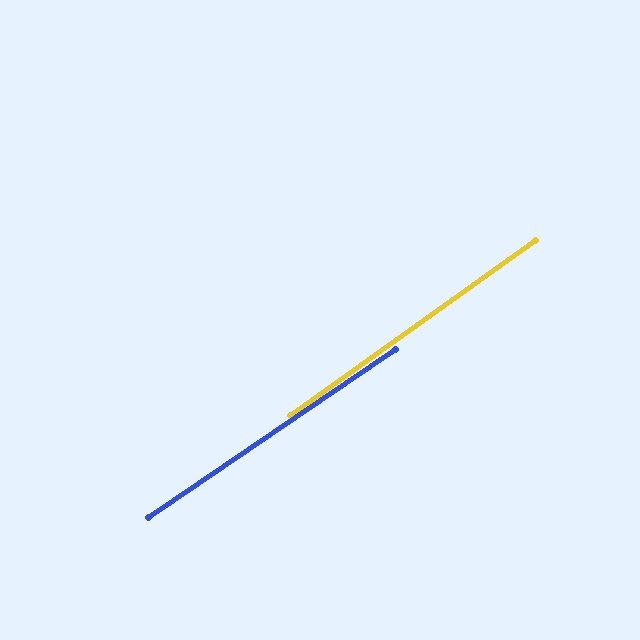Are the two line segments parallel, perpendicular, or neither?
Parallel — their directions differ by only 1.2°.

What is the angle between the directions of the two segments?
Approximately 1 degree.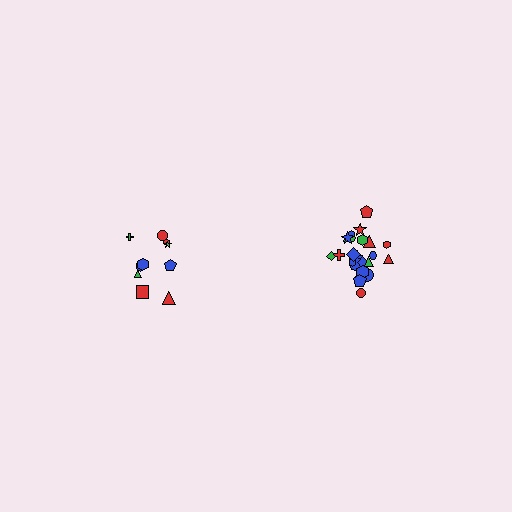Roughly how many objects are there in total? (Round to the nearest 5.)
Roughly 35 objects in total.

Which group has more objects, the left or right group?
The right group.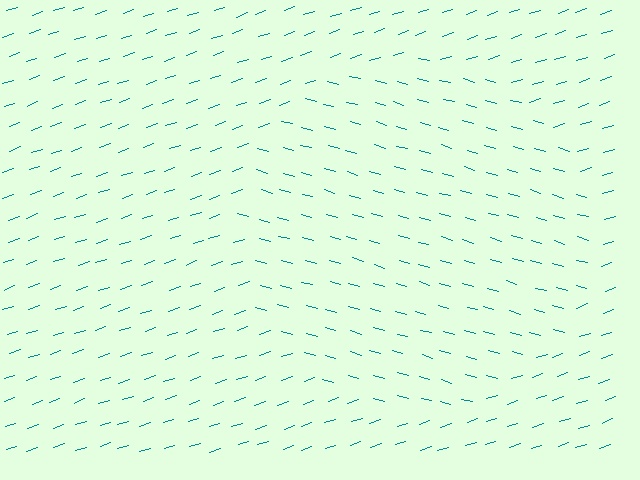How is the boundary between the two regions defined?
The boundary is defined purely by a change in line orientation (approximately 35 degrees difference). All lines are the same color and thickness.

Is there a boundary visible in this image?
Yes, there is a texture boundary formed by a change in line orientation.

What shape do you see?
I see a circle.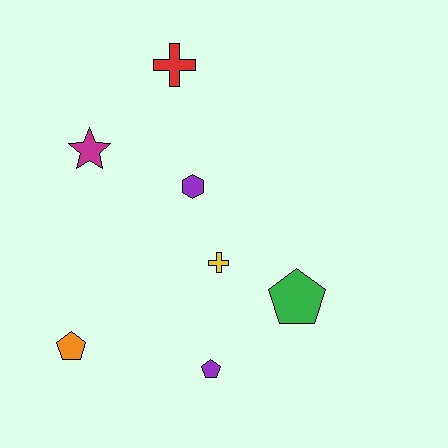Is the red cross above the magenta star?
Yes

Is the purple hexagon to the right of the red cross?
Yes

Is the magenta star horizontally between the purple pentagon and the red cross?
No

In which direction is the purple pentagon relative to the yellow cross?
The purple pentagon is below the yellow cross.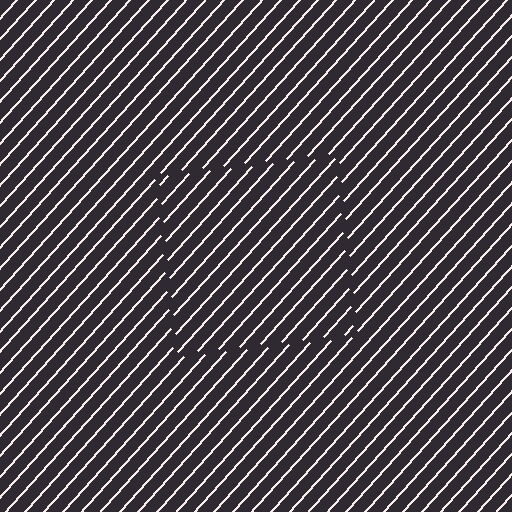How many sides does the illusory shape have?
4 sides — the line-ends trace a square.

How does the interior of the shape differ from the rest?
The interior of the shape contains the same grating, shifted by half a period — the contour is defined by the phase discontinuity where line-ends from the inner and outer gratings abut.